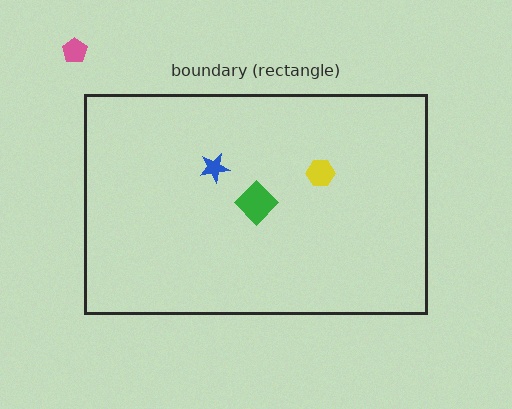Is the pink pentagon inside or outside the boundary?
Outside.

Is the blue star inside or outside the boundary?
Inside.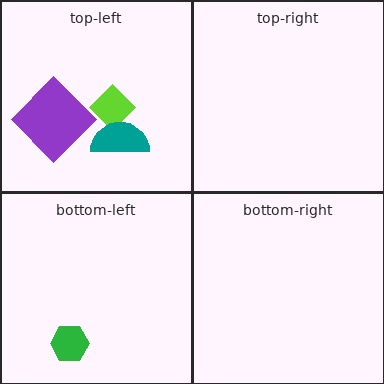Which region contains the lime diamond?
The top-left region.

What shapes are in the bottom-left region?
The green hexagon.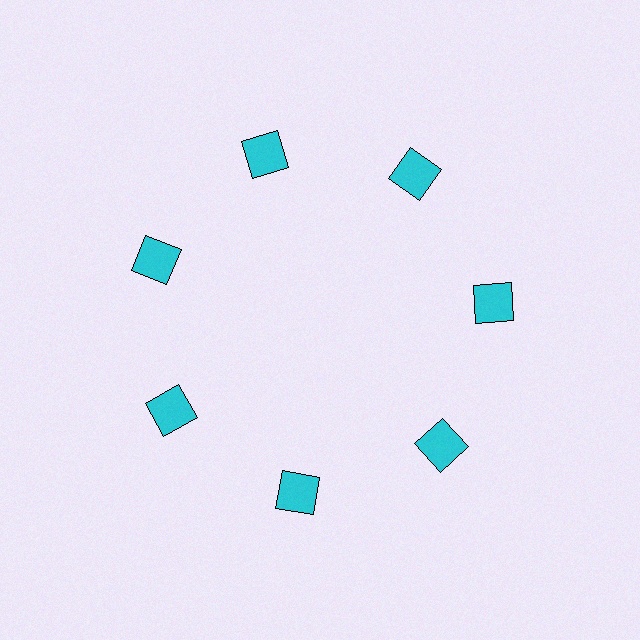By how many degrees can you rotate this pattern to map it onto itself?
The pattern maps onto itself every 51 degrees of rotation.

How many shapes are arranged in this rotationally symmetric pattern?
There are 7 shapes, arranged in 7 groups of 1.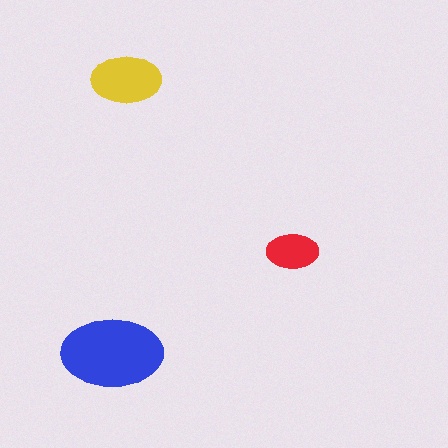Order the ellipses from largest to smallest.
the blue one, the yellow one, the red one.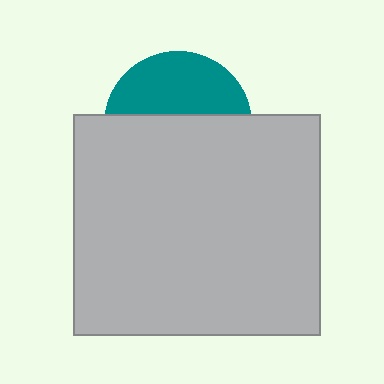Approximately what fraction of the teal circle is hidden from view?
Roughly 60% of the teal circle is hidden behind the light gray rectangle.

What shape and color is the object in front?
The object in front is a light gray rectangle.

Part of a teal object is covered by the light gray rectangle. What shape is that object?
It is a circle.